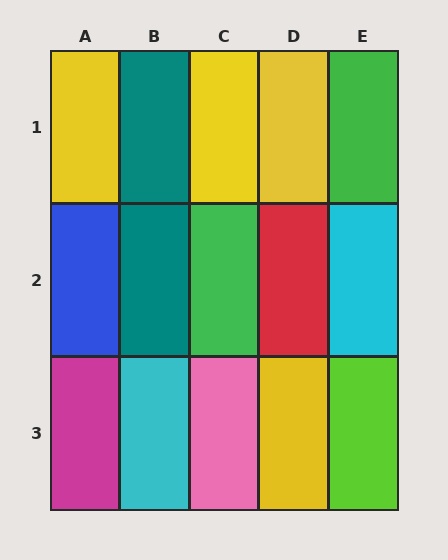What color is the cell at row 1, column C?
Yellow.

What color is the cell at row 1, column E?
Green.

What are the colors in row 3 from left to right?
Magenta, cyan, pink, yellow, lime.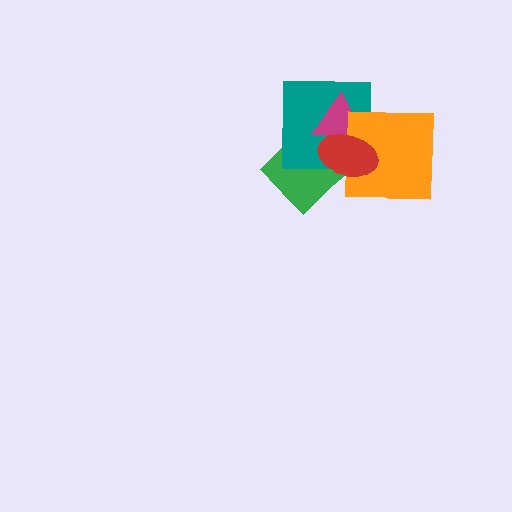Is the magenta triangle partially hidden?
Yes, it is partially covered by another shape.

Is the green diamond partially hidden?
Yes, it is partially covered by another shape.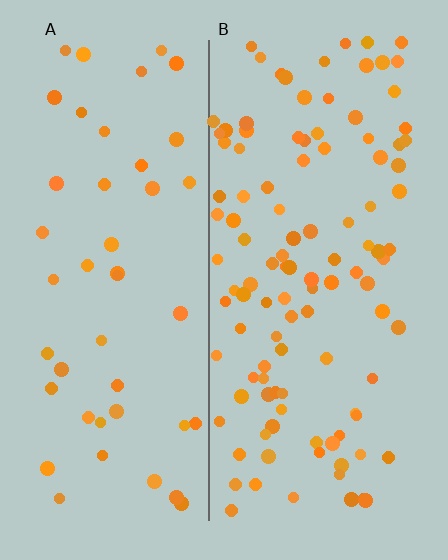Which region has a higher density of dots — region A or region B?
B (the right).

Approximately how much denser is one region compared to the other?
Approximately 2.4× — region B over region A.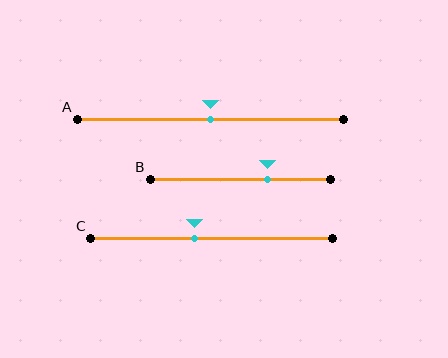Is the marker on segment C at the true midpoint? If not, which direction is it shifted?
No, the marker on segment C is shifted to the left by about 7% of the segment length.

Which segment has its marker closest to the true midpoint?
Segment A has its marker closest to the true midpoint.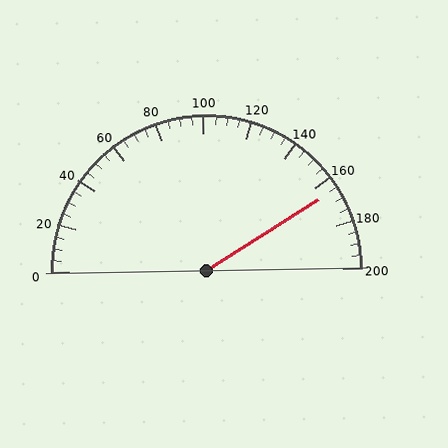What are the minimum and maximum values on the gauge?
The gauge ranges from 0 to 200.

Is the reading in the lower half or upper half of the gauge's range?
The reading is in the upper half of the range (0 to 200).